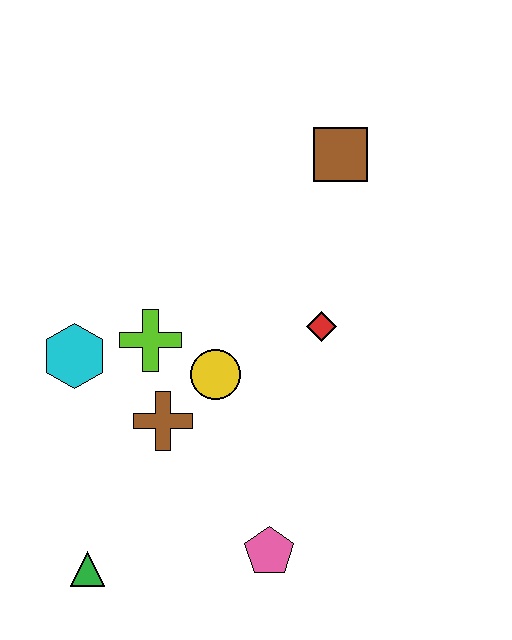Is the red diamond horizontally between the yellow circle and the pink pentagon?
No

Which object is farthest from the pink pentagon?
The brown square is farthest from the pink pentagon.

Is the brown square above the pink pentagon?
Yes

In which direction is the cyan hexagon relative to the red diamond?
The cyan hexagon is to the left of the red diamond.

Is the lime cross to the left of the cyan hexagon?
No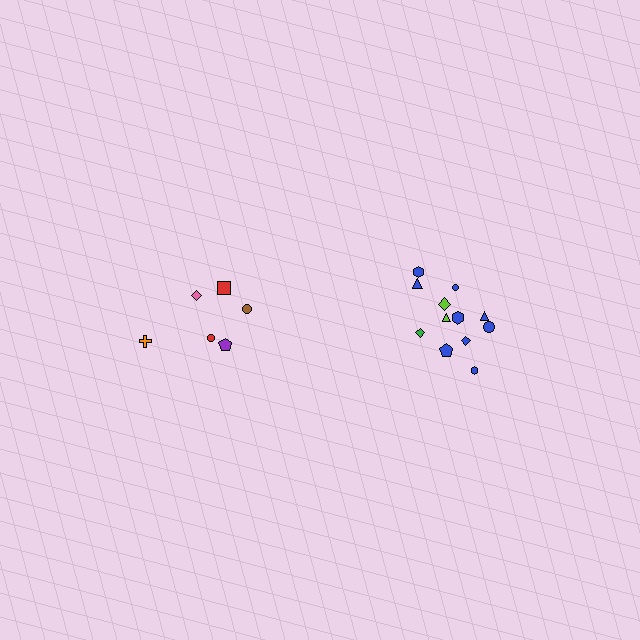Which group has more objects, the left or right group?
The right group.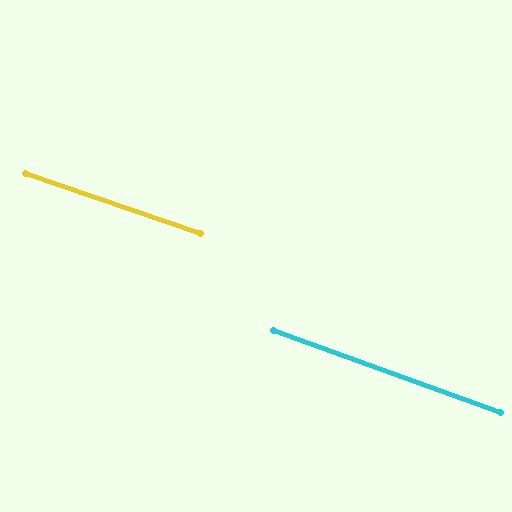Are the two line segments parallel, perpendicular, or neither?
Parallel — their directions differ by only 0.8°.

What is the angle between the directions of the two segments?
Approximately 1 degree.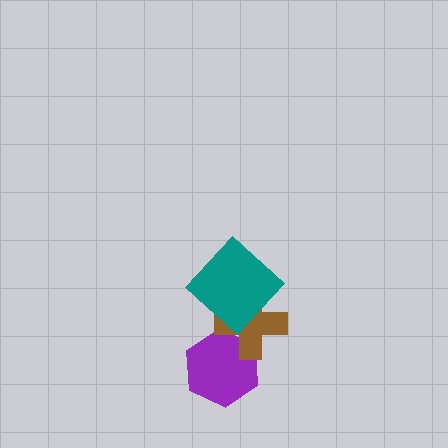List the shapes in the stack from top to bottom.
From top to bottom: the teal diamond, the brown cross, the purple hexagon.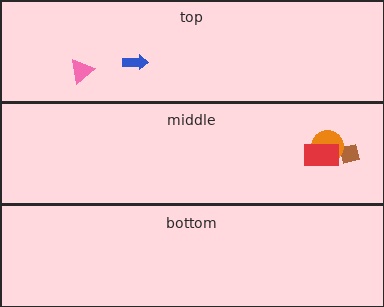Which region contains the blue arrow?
The top region.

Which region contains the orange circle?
The middle region.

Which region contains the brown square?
The middle region.